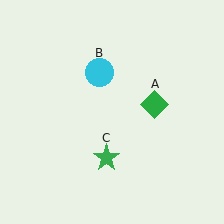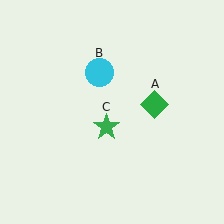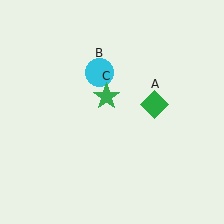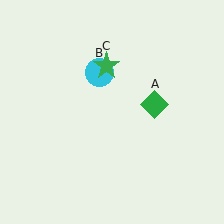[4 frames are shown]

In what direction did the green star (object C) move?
The green star (object C) moved up.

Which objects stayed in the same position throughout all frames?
Green diamond (object A) and cyan circle (object B) remained stationary.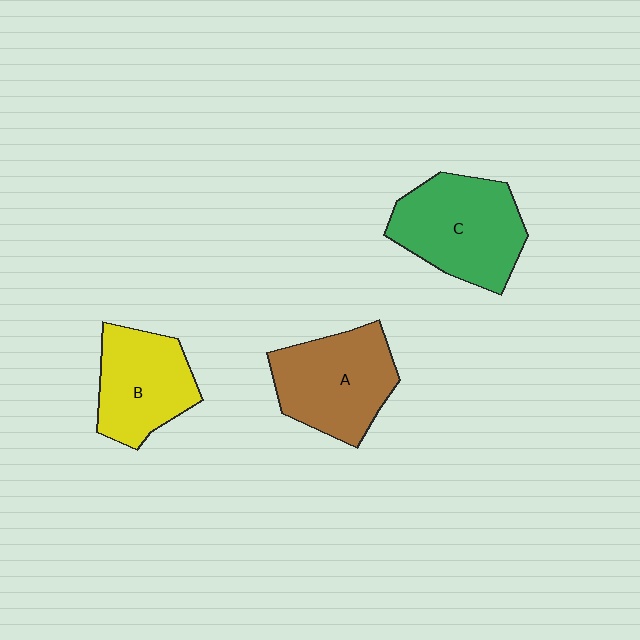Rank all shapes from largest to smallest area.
From largest to smallest: C (green), A (brown), B (yellow).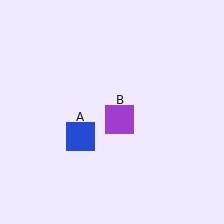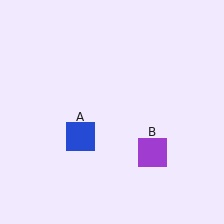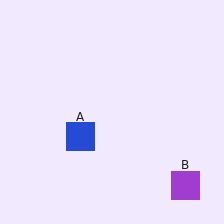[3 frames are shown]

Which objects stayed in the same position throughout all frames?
Blue square (object A) remained stationary.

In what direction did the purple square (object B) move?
The purple square (object B) moved down and to the right.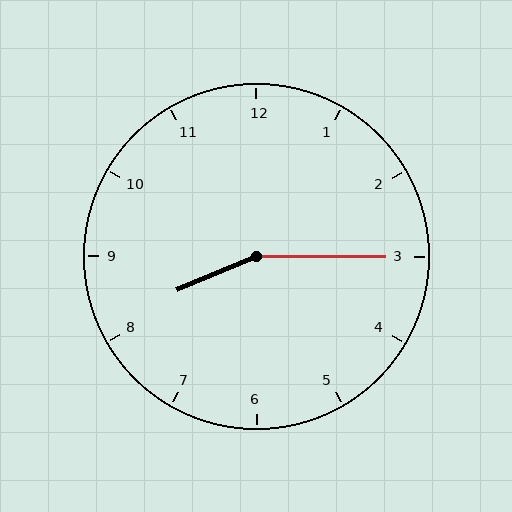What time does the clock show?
8:15.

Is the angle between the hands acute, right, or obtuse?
It is obtuse.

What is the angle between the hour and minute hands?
Approximately 158 degrees.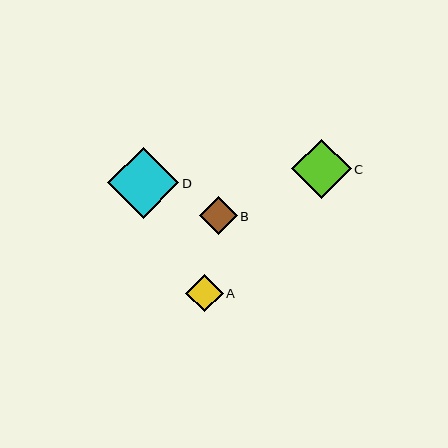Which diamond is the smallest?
Diamond B is the smallest with a size of approximately 38 pixels.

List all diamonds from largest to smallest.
From largest to smallest: D, C, A, B.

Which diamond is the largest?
Diamond D is the largest with a size of approximately 71 pixels.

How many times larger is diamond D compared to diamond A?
Diamond D is approximately 1.9 times the size of diamond A.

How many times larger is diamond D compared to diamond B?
Diamond D is approximately 1.9 times the size of diamond B.